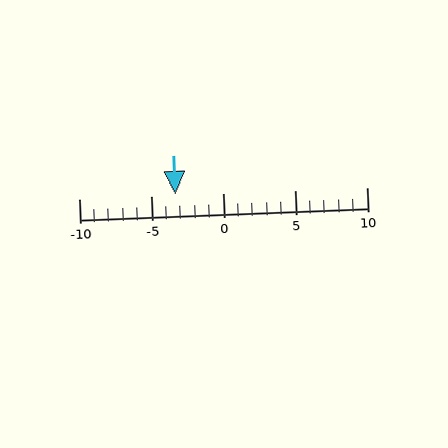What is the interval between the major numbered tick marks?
The major tick marks are spaced 5 units apart.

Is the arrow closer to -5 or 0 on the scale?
The arrow is closer to -5.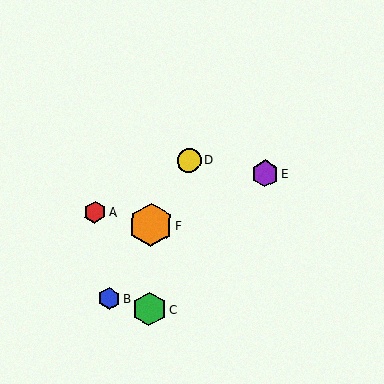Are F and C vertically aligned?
Yes, both are at x≈151.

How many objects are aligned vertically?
2 objects (C, F) are aligned vertically.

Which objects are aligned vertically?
Objects C, F are aligned vertically.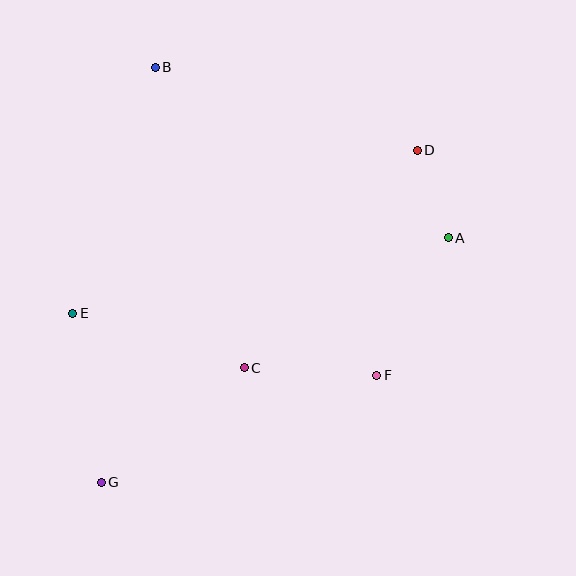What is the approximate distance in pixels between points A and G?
The distance between A and G is approximately 424 pixels.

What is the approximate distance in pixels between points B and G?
The distance between B and G is approximately 419 pixels.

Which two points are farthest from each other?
Points D and G are farthest from each other.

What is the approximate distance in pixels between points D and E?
The distance between D and E is approximately 381 pixels.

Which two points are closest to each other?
Points A and D are closest to each other.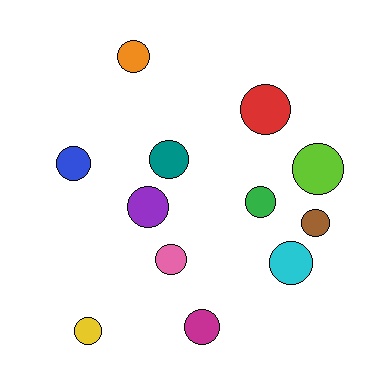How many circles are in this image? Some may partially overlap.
There are 12 circles.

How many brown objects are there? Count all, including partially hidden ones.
There is 1 brown object.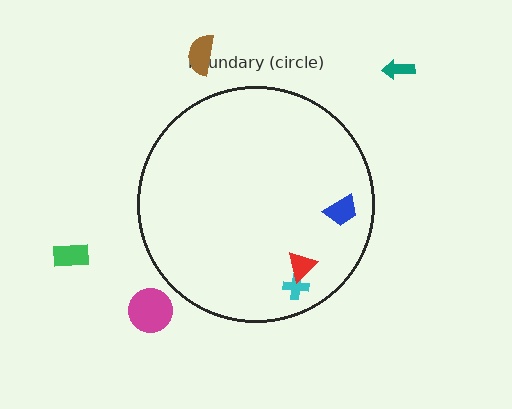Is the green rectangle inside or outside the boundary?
Outside.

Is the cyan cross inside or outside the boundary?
Inside.